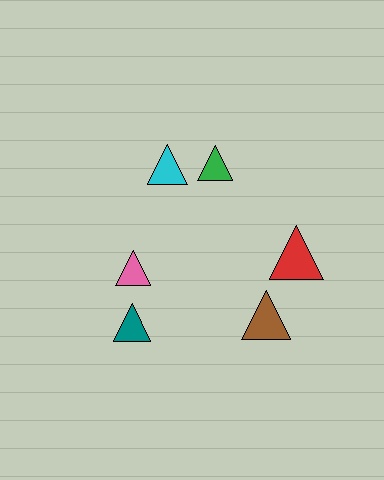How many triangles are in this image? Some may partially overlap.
There are 6 triangles.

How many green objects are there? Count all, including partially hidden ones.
There is 1 green object.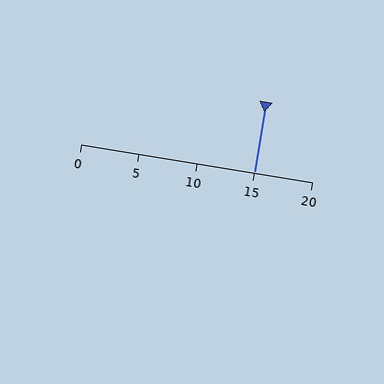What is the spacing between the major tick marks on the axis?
The major ticks are spaced 5 apart.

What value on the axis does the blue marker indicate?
The marker indicates approximately 15.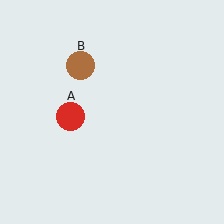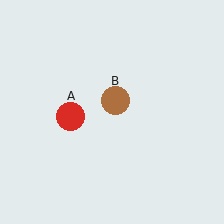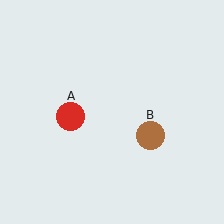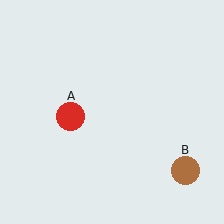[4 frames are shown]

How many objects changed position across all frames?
1 object changed position: brown circle (object B).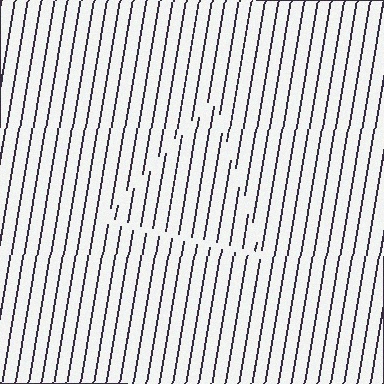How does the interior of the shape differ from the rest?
The interior of the shape contains the same grating, shifted by half a period — the contour is defined by the phase discontinuity where line-ends from the inner and outer gratings abut.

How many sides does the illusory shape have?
3 sides — the line-ends trace a triangle.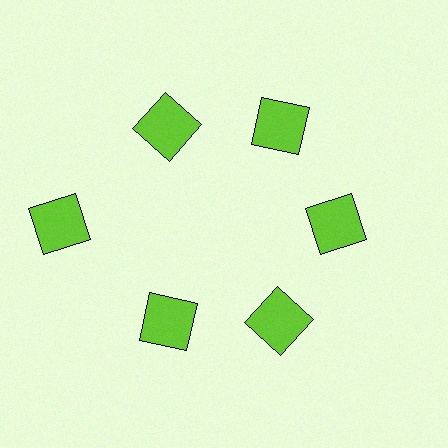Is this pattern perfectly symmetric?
No. The 6 lime squares are arranged in a ring, but one element near the 9 o'clock position is pushed outward from the center, breaking the 6-fold rotational symmetry.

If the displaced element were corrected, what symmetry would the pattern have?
It would have 6-fold rotational symmetry — the pattern would map onto itself every 60 degrees.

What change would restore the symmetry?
The symmetry would be restored by moving it inward, back onto the ring so that all 6 squares sit at equal angles and equal distance from the center.